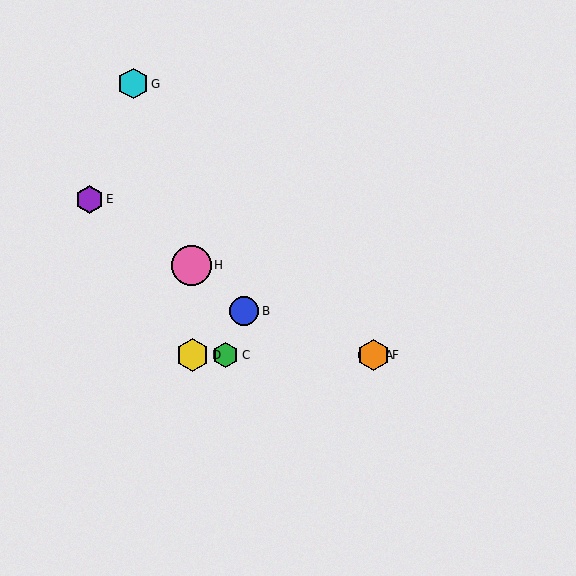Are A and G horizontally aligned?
No, A is at y≈355 and G is at y≈84.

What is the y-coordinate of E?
Object E is at y≈199.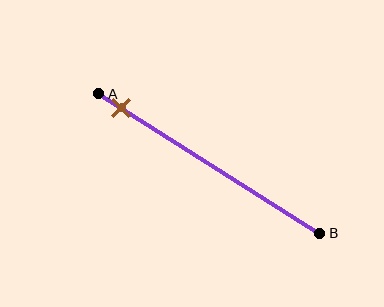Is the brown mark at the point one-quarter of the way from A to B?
No, the mark is at about 10% from A, not at the 25% one-quarter point.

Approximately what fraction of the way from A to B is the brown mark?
The brown mark is approximately 10% of the way from A to B.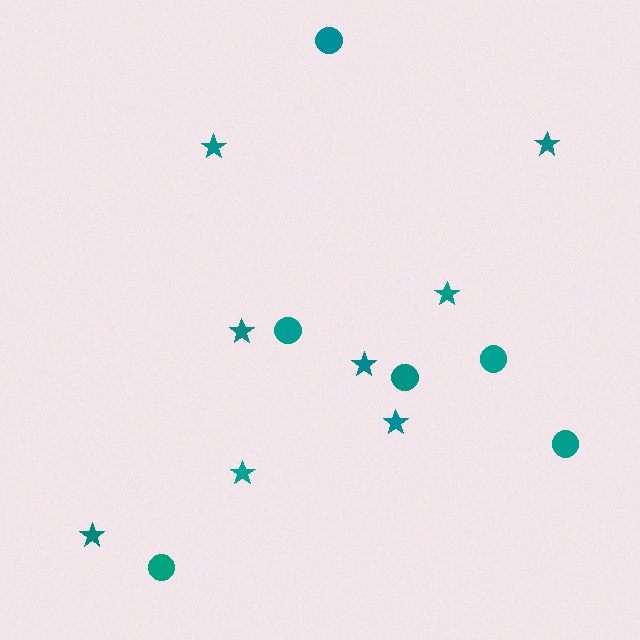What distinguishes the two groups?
There are 2 groups: one group of stars (8) and one group of circles (6).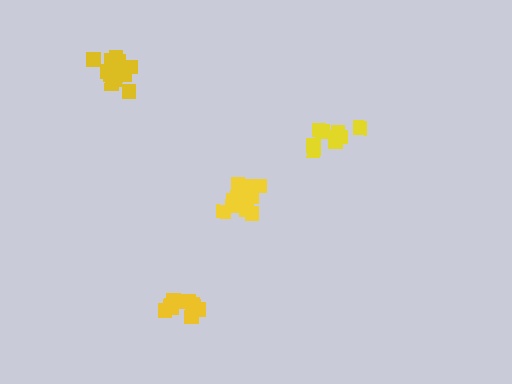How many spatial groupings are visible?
There are 4 spatial groupings.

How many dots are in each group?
Group 1: 9 dots, Group 2: 14 dots, Group 3: 14 dots, Group 4: 11 dots (48 total).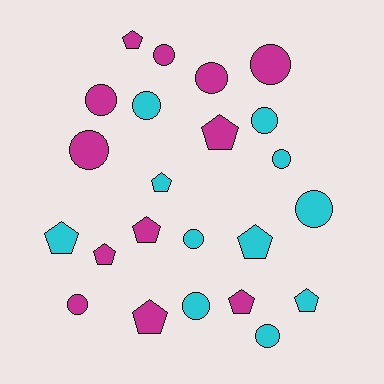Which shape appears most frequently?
Circle, with 13 objects.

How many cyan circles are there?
There are 7 cyan circles.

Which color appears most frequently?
Magenta, with 12 objects.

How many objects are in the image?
There are 23 objects.